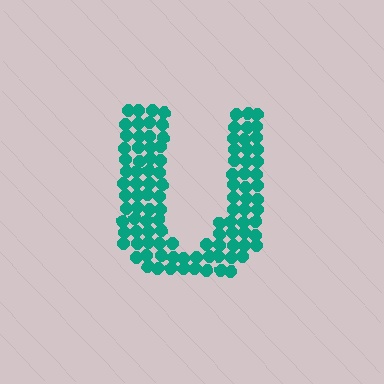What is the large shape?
The large shape is the letter U.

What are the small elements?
The small elements are circles.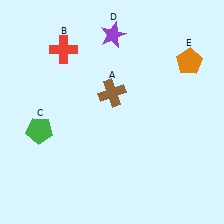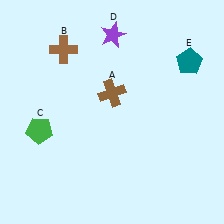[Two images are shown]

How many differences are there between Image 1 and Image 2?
There are 2 differences between the two images.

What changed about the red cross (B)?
In Image 1, B is red. In Image 2, it changed to brown.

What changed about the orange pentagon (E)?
In Image 1, E is orange. In Image 2, it changed to teal.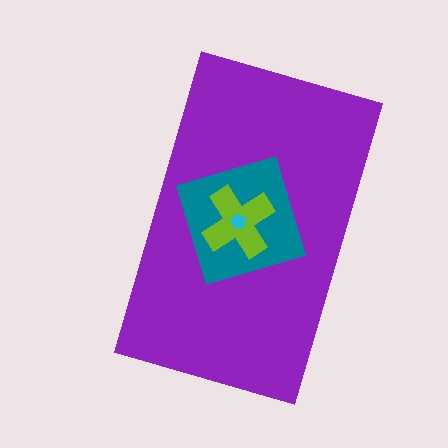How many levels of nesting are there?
4.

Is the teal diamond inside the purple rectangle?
Yes.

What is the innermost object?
The cyan pentagon.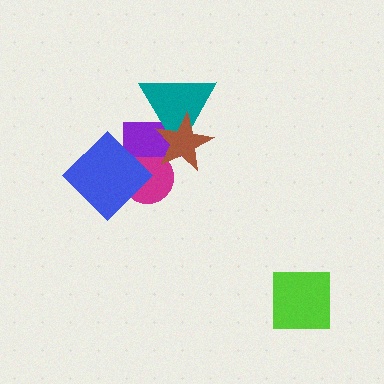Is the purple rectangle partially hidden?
Yes, it is partially covered by another shape.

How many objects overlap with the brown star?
3 objects overlap with the brown star.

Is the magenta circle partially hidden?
Yes, it is partially covered by another shape.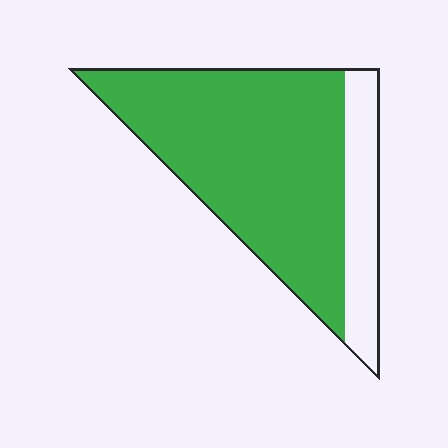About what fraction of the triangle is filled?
About four fifths (4/5).